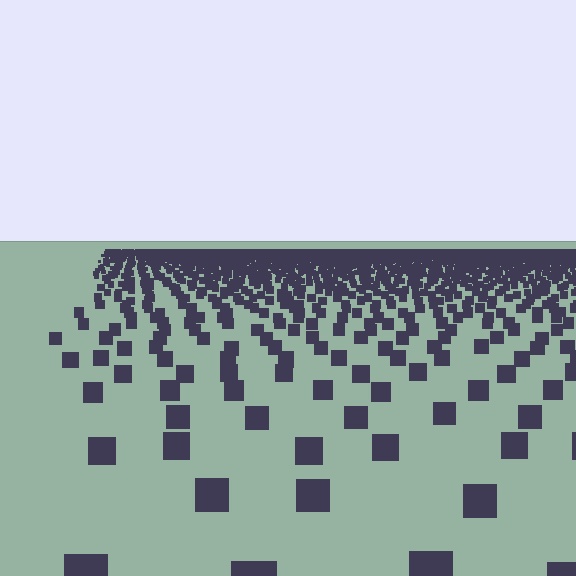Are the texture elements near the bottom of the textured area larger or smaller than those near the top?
Larger. Near the bottom, elements are closer to the viewer and appear at a bigger on-screen size.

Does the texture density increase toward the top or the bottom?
Density increases toward the top.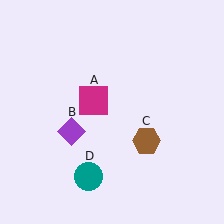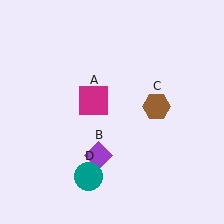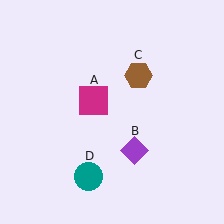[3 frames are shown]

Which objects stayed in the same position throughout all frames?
Magenta square (object A) and teal circle (object D) remained stationary.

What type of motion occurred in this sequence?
The purple diamond (object B), brown hexagon (object C) rotated counterclockwise around the center of the scene.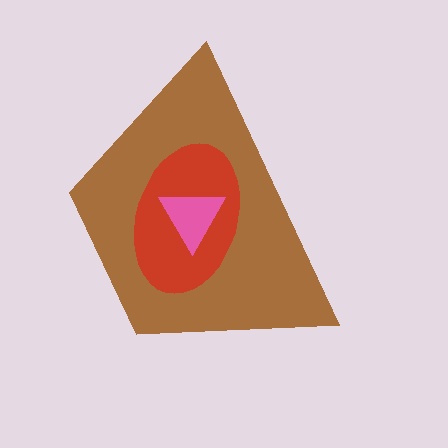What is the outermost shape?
The brown trapezoid.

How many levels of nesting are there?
3.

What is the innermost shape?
The pink triangle.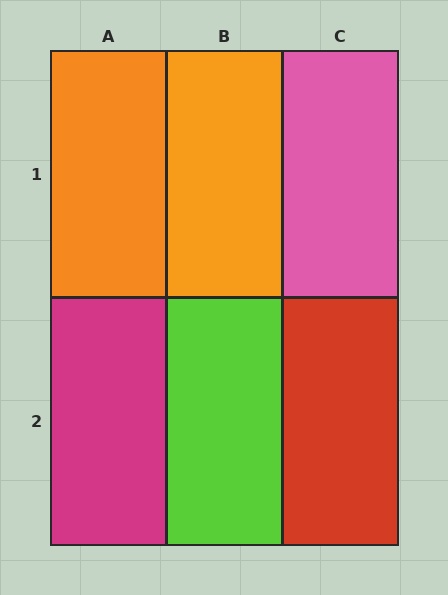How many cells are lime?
1 cell is lime.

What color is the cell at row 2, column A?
Magenta.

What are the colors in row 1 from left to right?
Orange, orange, pink.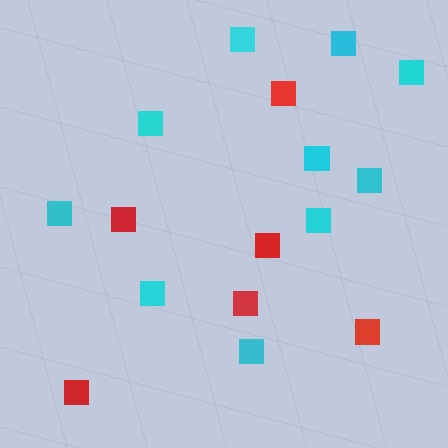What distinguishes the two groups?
There are 2 groups: one group of cyan squares (10) and one group of red squares (6).